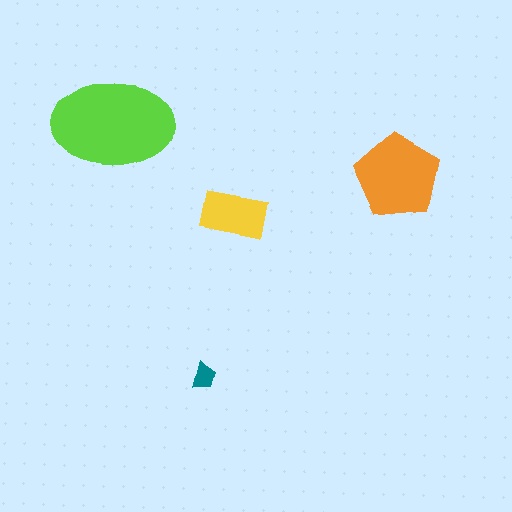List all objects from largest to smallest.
The lime ellipse, the orange pentagon, the yellow rectangle, the teal trapezoid.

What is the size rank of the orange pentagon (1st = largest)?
2nd.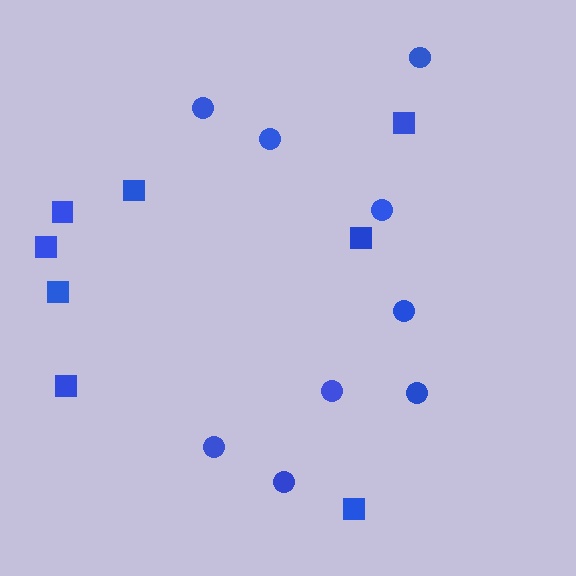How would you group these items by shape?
There are 2 groups: one group of circles (9) and one group of squares (8).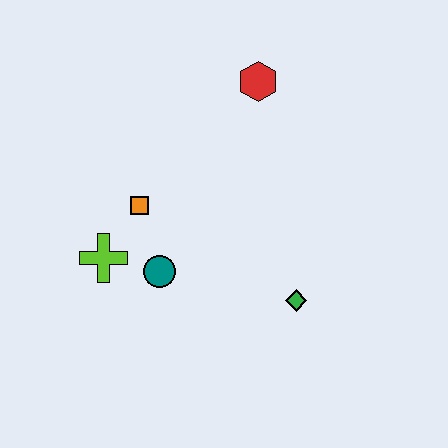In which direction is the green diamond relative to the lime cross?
The green diamond is to the right of the lime cross.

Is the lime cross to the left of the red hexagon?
Yes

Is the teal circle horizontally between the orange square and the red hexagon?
Yes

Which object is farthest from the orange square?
The green diamond is farthest from the orange square.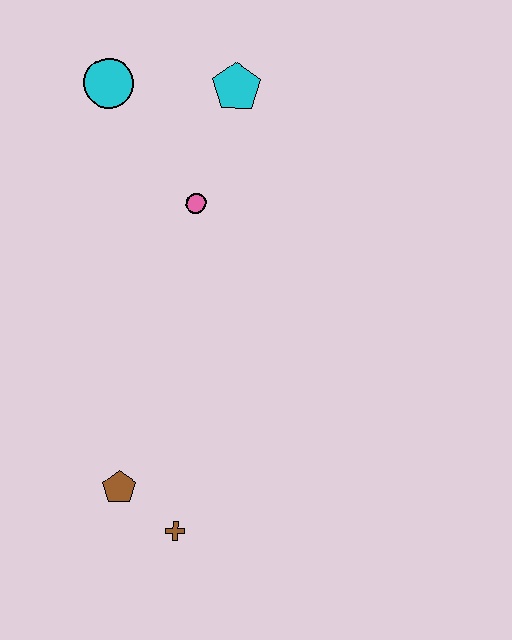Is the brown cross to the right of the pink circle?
No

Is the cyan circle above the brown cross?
Yes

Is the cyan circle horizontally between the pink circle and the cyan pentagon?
No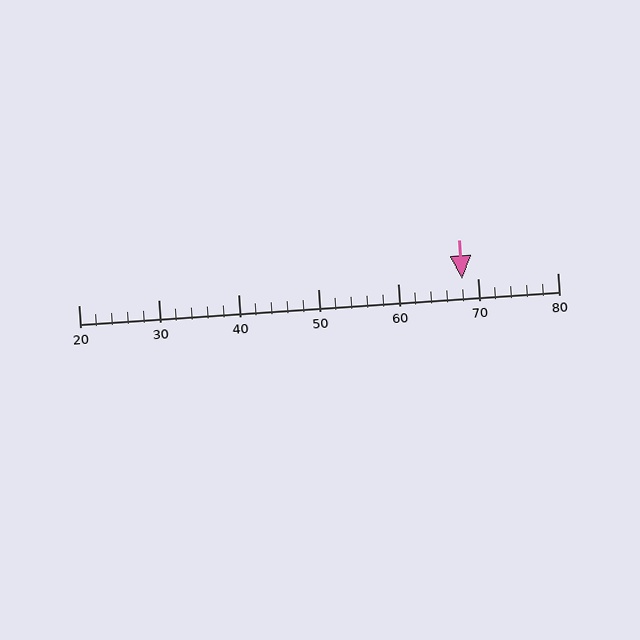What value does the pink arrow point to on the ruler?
The pink arrow points to approximately 68.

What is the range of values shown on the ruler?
The ruler shows values from 20 to 80.